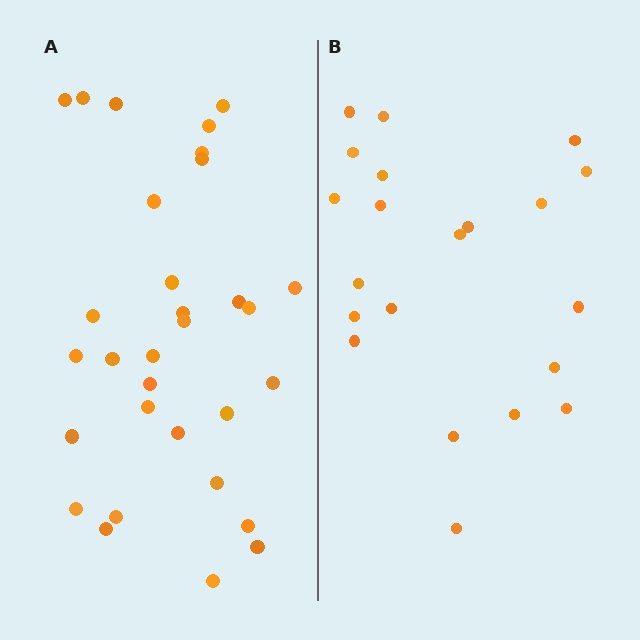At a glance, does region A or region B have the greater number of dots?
Region A (the left region) has more dots.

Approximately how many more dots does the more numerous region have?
Region A has roughly 10 or so more dots than region B.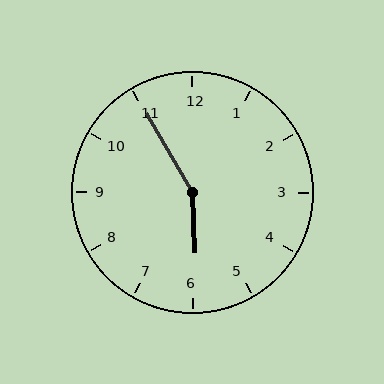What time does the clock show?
5:55.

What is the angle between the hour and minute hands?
Approximately 152 degrees.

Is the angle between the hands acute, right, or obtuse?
It is obtuse.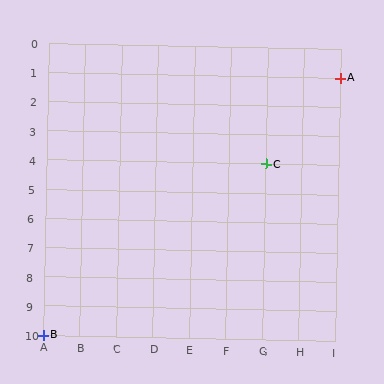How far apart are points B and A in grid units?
Points B and A are 8 columns and 9 rows apart (about 12.0 grid units diagonally).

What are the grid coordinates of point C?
Point C is at grid coordinates (G, 4).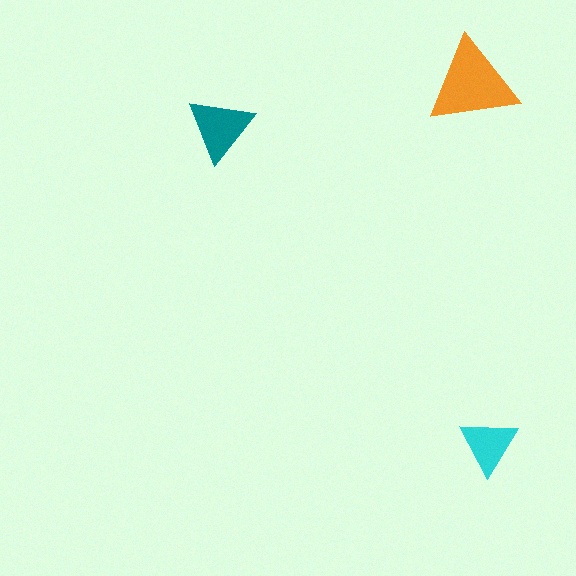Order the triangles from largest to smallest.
the orange one, the teal one, the cyan one.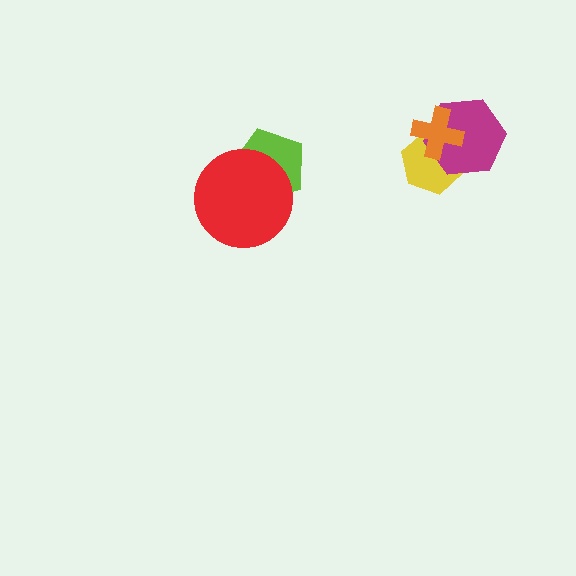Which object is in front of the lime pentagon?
The red circle is in front of the lime pentagon.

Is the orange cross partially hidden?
No, no other shape covers it.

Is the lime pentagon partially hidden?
Yes, it is partially covered by another shape.